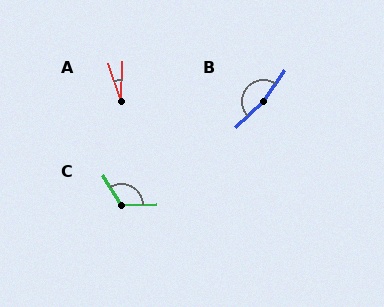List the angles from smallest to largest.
A (21°), C (121°), B (167°).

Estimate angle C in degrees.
Approximately 121 degrees.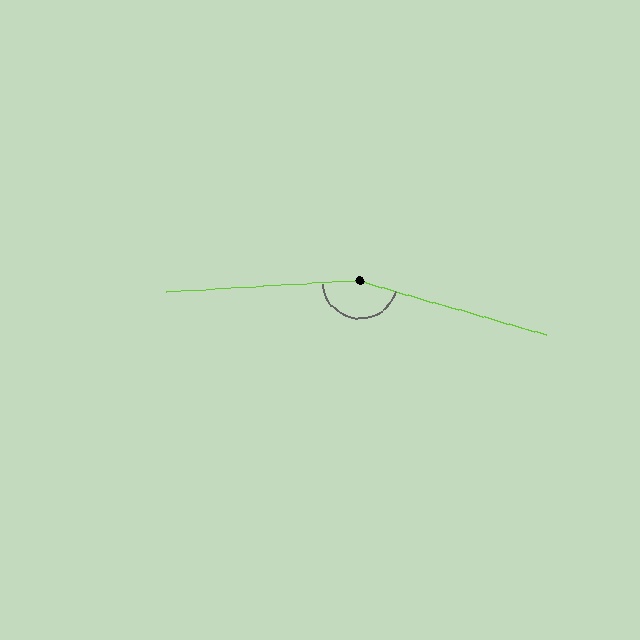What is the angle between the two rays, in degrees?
Approximately 160 degrees.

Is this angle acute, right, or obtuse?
It is obtuse.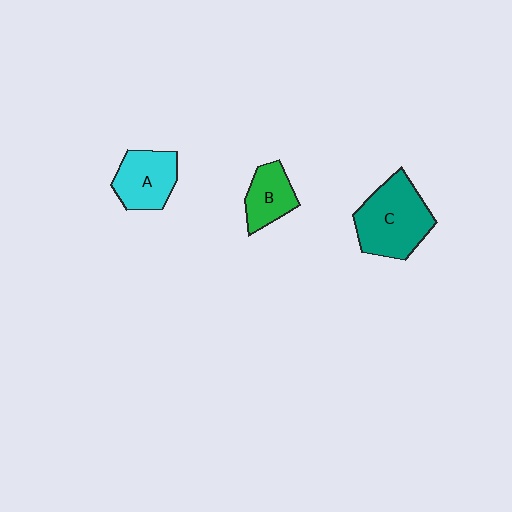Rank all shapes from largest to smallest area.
From largest to smallest: C (teal), A (cyan), B (green).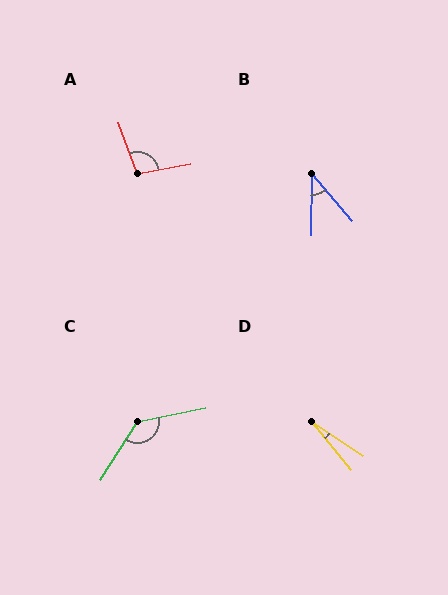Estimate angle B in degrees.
Approximately 41 degrees.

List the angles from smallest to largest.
D (17°), B (41°), A (99°), C (134°).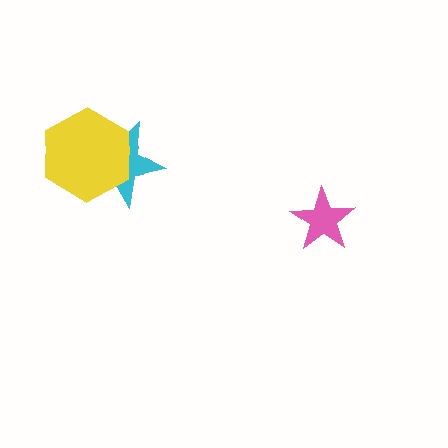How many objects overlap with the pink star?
0 objects overlap with the pink star.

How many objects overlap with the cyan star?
1 object overlaps with the cyan star.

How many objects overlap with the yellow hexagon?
1 object overlaps with the yellow hexagon.